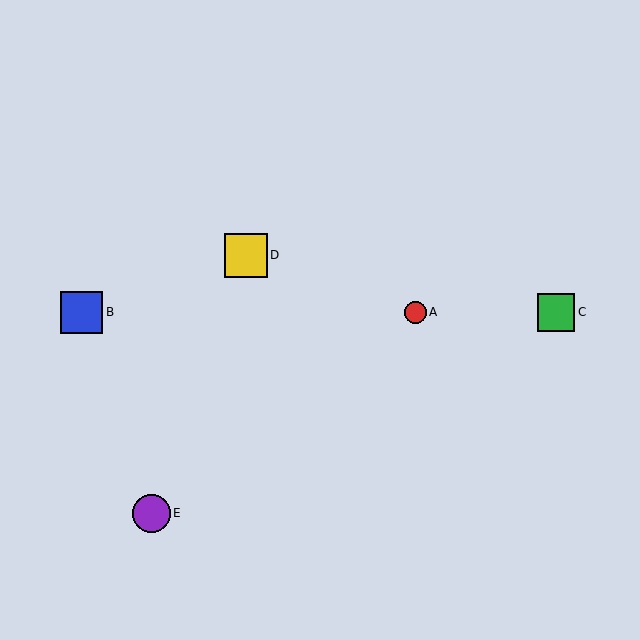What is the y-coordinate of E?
Object E is at y≈513.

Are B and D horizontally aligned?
No, B is at y≈313 and D is at y≈255.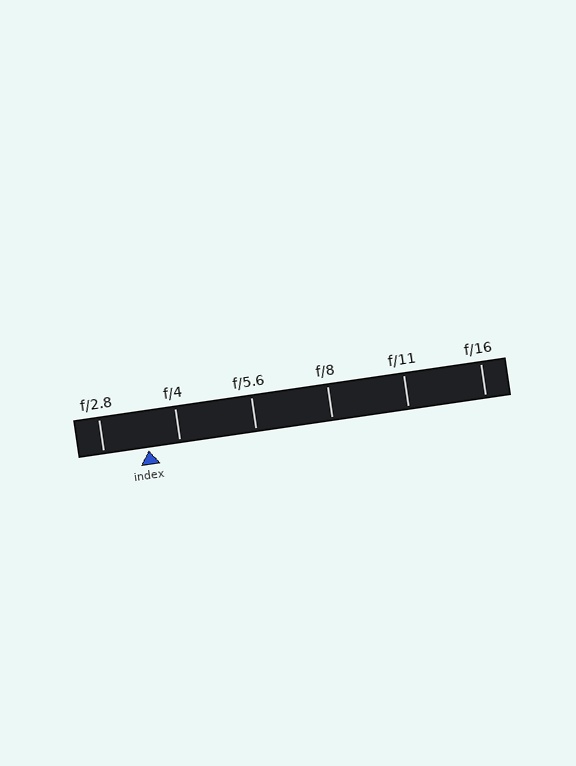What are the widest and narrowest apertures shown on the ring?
The widest aperture shown is f/2.8 and the narrowest is f/16.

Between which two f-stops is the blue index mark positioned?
The index mark is between f/2.8 and f/4.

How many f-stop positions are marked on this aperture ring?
There are 6 f-stop positions marked.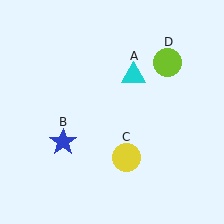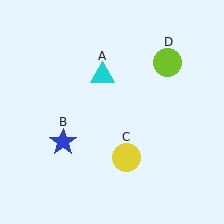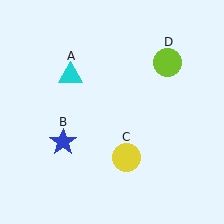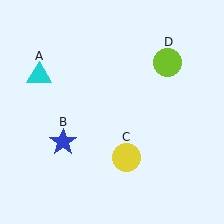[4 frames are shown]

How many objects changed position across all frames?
1 object changed position: cyan triangle (object A).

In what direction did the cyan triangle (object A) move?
The cyan triangle (object A) moved left.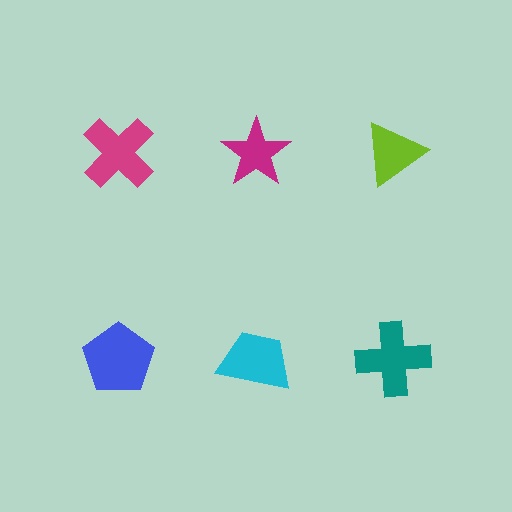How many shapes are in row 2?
3 shapes.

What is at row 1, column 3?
A lime triangle.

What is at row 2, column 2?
A cyan trapezoid.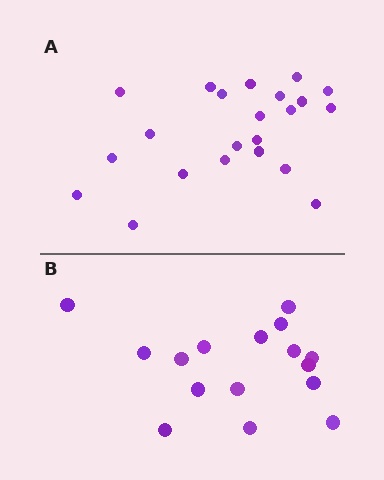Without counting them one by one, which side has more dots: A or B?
Region A (the top region) has more dots.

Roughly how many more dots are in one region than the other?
Region A has about 6 more dots than region B.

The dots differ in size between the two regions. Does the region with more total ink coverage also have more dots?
No. Region B has more total ink coverage because its dots are larger, but region A actually contains more individual dots. Total area can be misleading — the number of items is what matters here.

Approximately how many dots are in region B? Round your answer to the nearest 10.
About 20 dots. (The exact count is 16, which rounds to 20.)